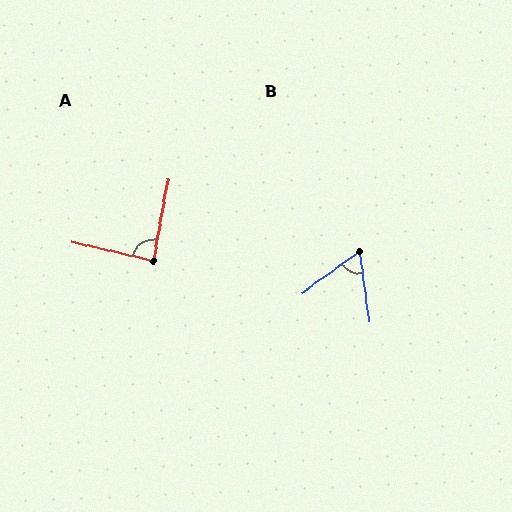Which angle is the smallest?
B, at approximately 61 degrees.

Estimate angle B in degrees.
Approximately 61 degrees.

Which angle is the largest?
A, at approximately 87 degrees.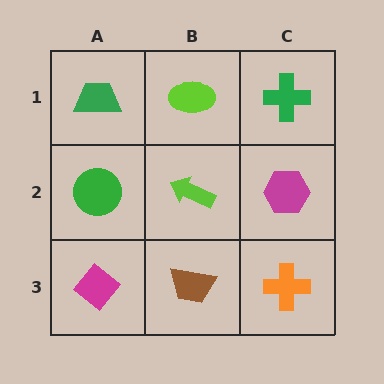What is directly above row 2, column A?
A green trapezoid.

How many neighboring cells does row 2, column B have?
4.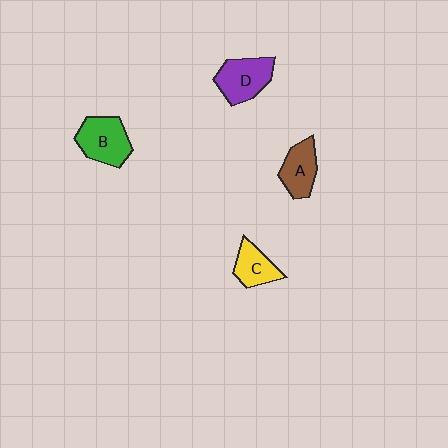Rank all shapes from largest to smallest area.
From largest to smallest: B (green), D (purple), A (brown), C (yellow).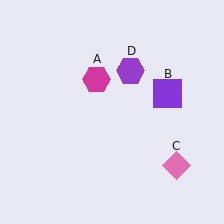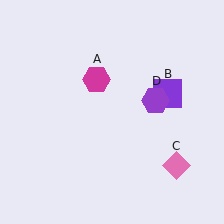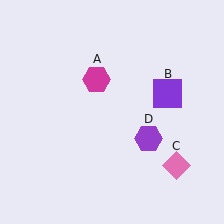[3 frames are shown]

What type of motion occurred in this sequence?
The purple hexagon (object D) rotated clockwise around the center of the scene.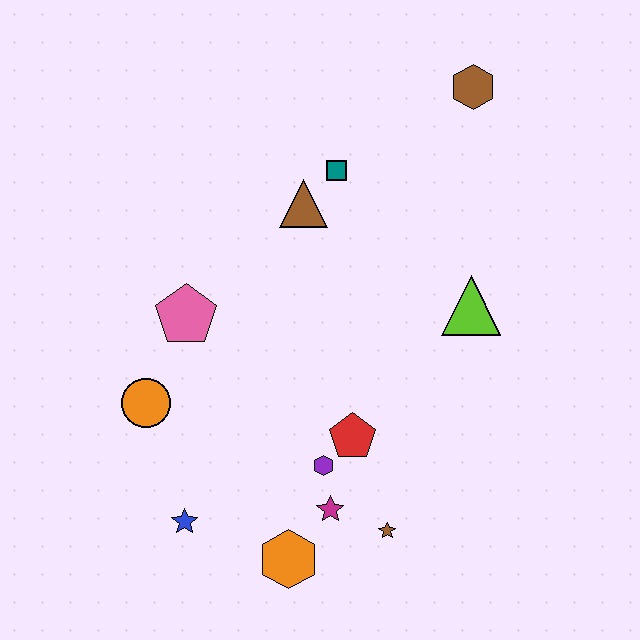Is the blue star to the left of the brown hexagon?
Yes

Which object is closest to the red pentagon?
The purple hexagon is closest to the red pentagon.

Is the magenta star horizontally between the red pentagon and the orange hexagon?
Yes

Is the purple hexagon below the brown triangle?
Yes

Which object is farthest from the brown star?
The brown hexagon is farthest from the brown star.